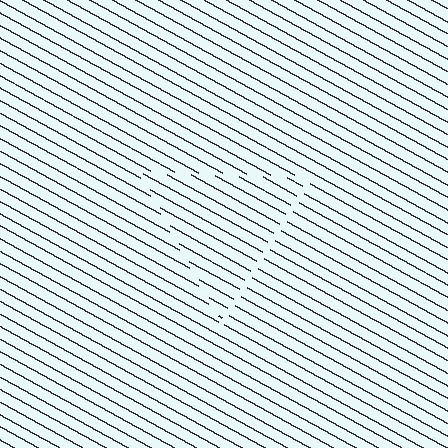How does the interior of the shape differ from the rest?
The interior of the shape contains the same grating, shifted by half a period — the contour is defined by the phase discontinuity where line-ends from the inner and outer gratings abut.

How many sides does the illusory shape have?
3 sides — the line-ends trace a triangle.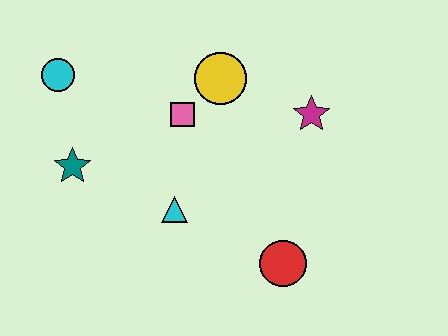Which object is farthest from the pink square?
The red circle is farthest from the pink square.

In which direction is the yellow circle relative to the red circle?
The yellow circle is above the red circle.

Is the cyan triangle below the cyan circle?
Yes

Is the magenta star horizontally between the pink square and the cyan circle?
No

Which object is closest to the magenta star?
The yellow circle is closest to the magenta star.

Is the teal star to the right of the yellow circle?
No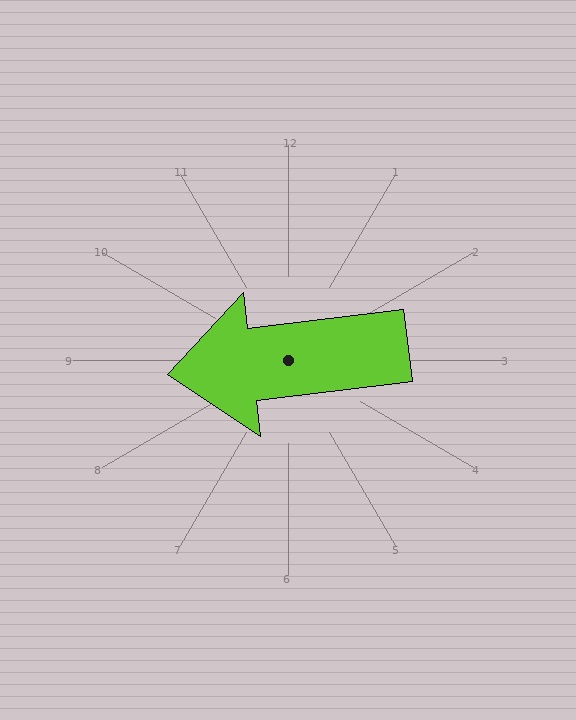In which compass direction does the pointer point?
West.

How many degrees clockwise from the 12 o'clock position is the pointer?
Approximately 263 degrees.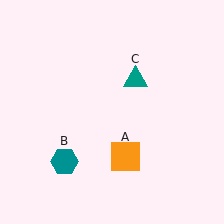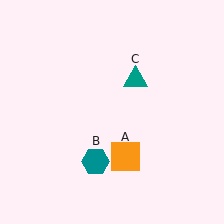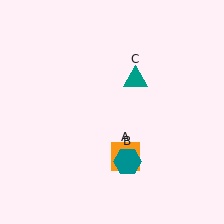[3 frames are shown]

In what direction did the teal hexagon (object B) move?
The teal hexagon (object B) moved right.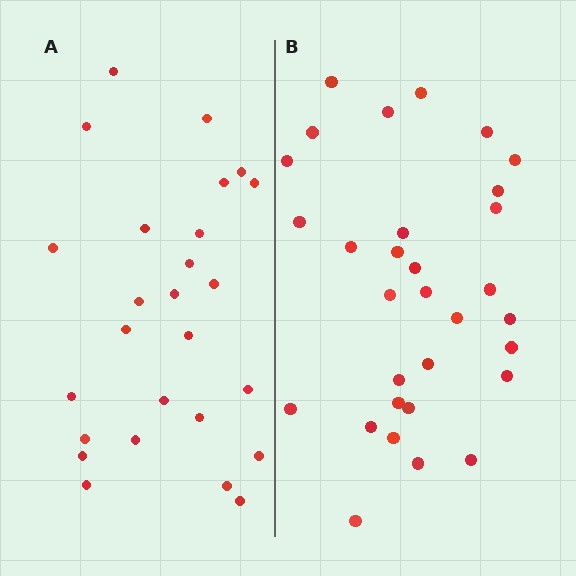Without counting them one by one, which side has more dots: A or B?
Region B (the right region) has more dots.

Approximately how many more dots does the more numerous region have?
Region B has about 5 more dots than region A.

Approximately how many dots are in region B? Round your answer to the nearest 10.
About 30 dots. (The exact count is 31, which rounds to 30.)